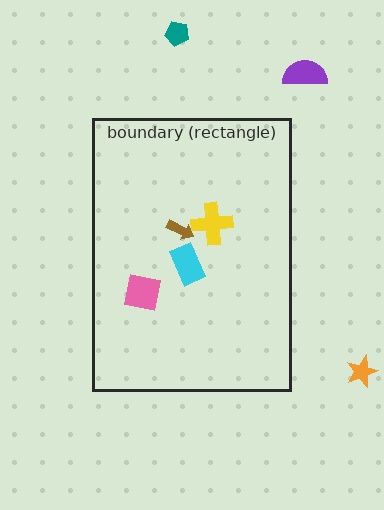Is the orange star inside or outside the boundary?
Outside.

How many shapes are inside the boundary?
4 inside, 3 outside.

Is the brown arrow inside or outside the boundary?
Inside.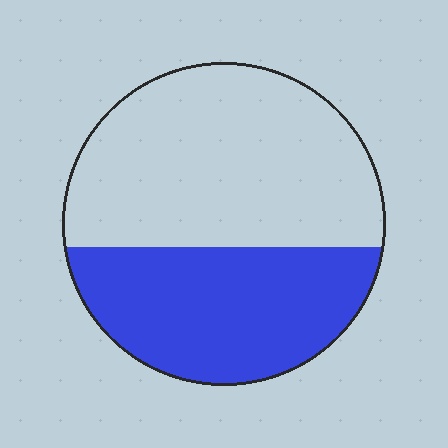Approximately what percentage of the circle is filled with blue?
Approximately 40%.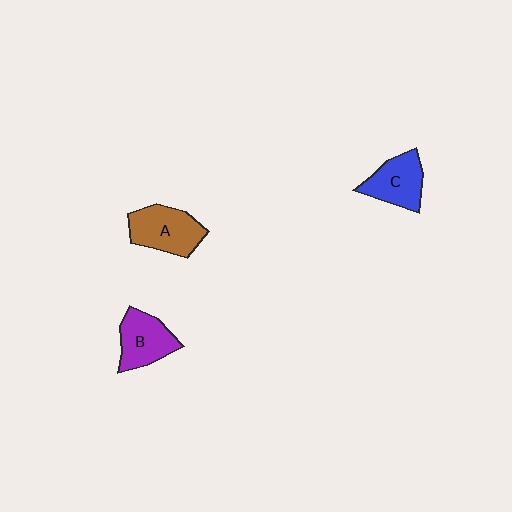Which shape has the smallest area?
Shape C (blue).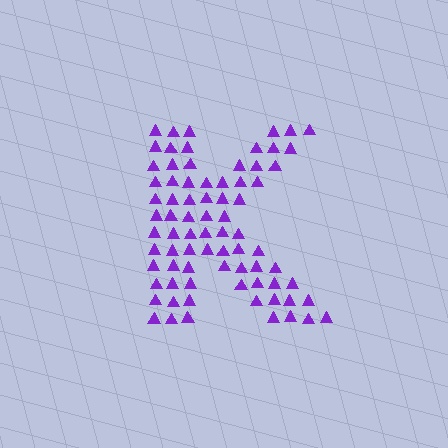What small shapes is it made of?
It is made of small triangles.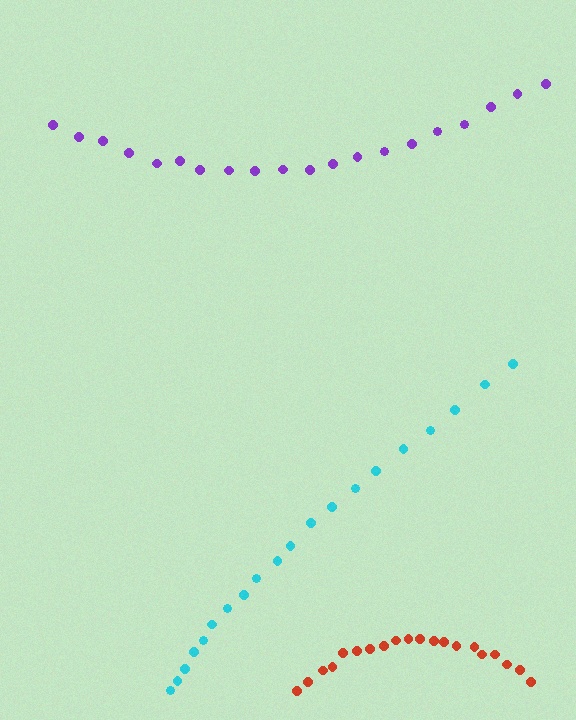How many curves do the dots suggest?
There are 3 distinct paths.